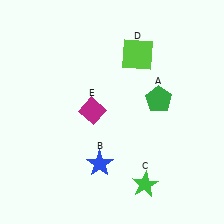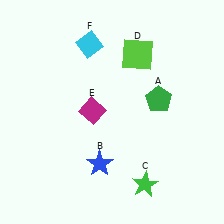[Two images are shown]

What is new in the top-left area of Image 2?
A cyan diamond (F) was added in the top-left area of Image 2.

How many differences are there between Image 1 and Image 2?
There is 1 difference between the two images.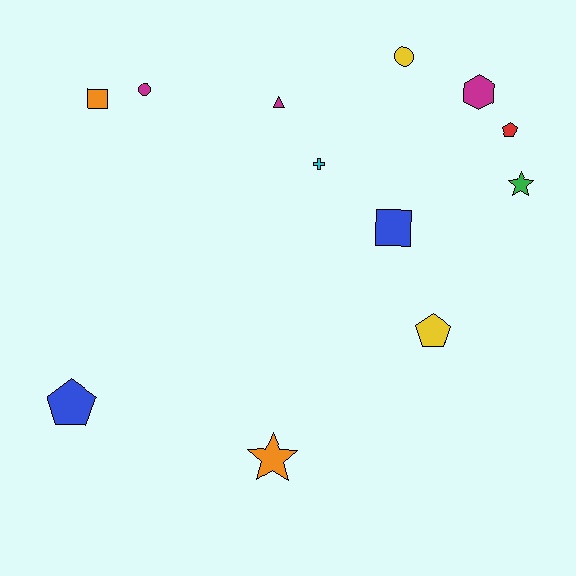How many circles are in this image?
There are 2 circles.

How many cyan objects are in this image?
There is 1 cyan object.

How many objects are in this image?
There are 12 objects.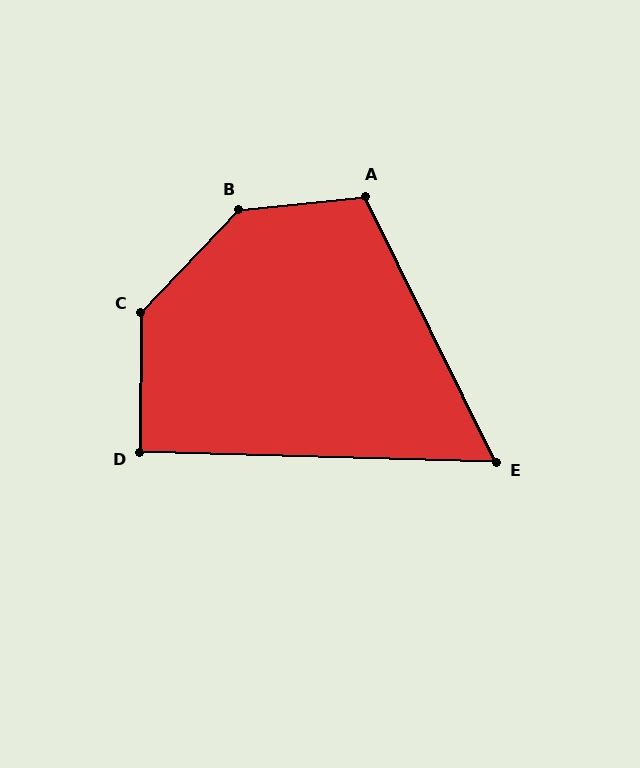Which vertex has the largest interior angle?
B, at approximately 139 degrees.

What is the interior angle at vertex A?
Approximately 111 degrees (obtuse).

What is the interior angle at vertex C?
Approximately 137 degrees (obtuse).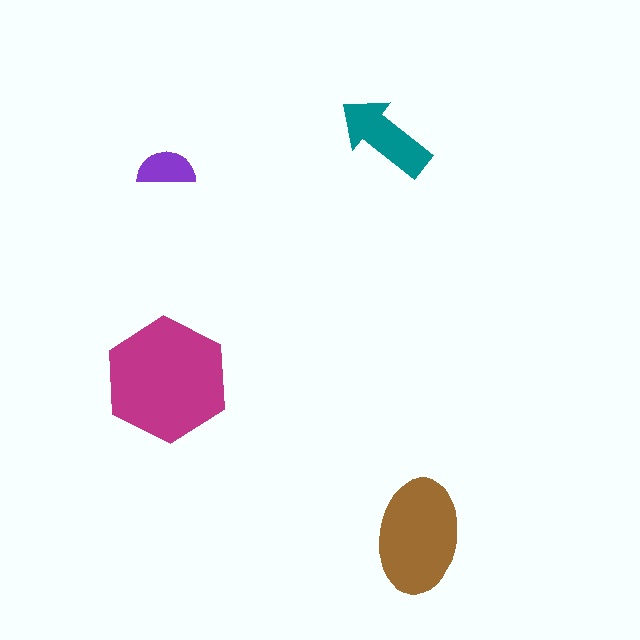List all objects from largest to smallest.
The magenta hexagon, the brown ellipse, the teal arrow, the purple semicircle.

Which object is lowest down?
The brown ellipse is bottommost.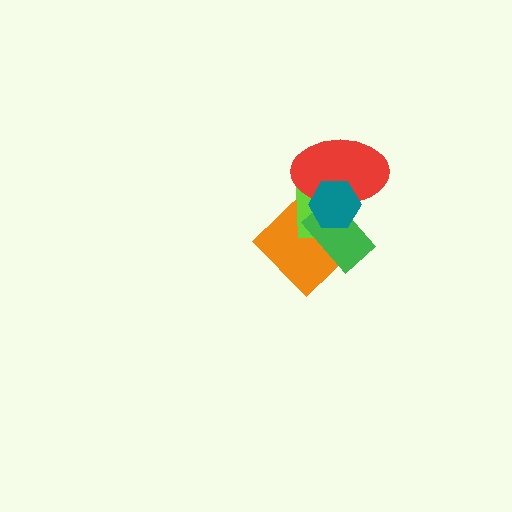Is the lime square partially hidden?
Yes, it is partially covered by another shape.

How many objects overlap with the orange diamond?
4 objects overlap with the orange diamond.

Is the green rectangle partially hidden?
Yes, it is partially covered by another shape.